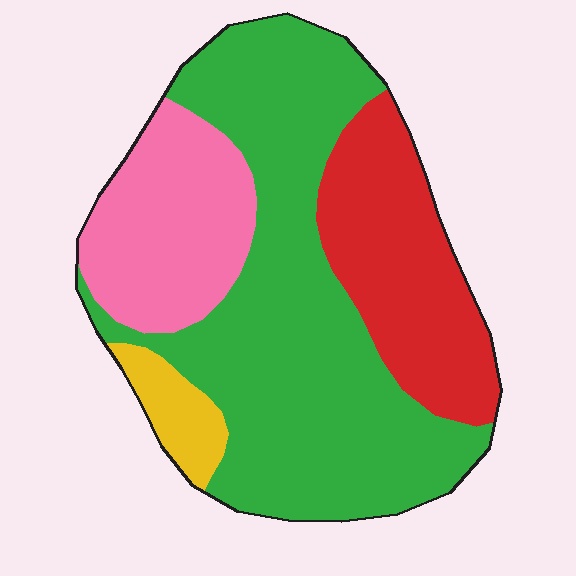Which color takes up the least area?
Yellow, at roughly 5%.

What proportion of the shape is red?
Red covers 22% of the shape.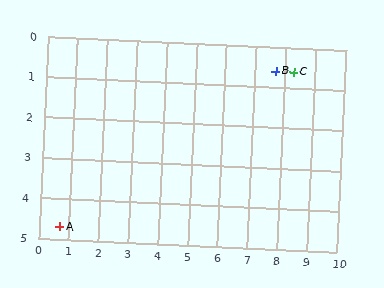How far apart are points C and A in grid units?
Points C and A are about 8.6 grid units apart.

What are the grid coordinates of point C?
Point C is at approximately (8.3, 0.6).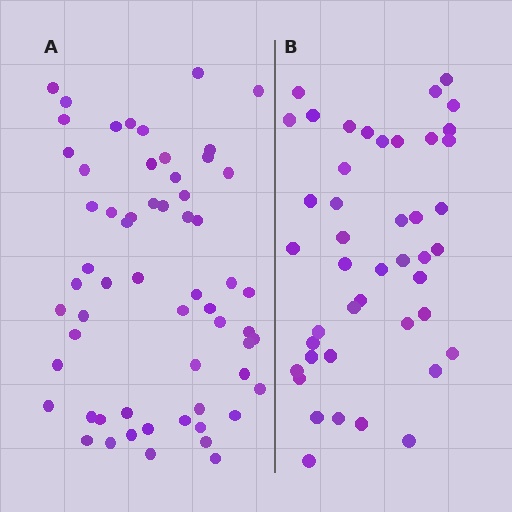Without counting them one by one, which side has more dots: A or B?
Region A (the left region) has more dots.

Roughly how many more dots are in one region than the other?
Region A has approximately 15 more dots than region B.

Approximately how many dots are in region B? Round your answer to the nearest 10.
About 40 dots. (The exact count is 44, which rounds to 40.)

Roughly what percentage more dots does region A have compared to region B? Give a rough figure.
About 35% more.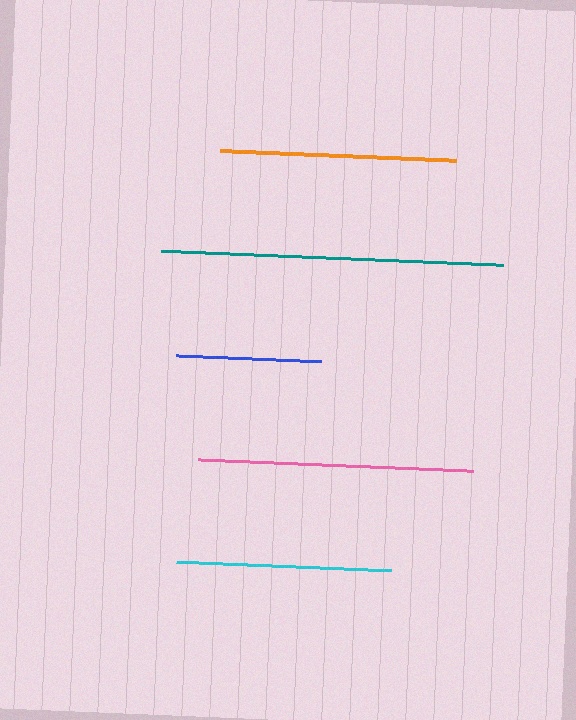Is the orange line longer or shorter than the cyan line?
The orange line is longer than the cyan line.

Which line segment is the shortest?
The blue line is the shortest at approximately 145 pixels.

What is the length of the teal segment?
The teal segment is approximately 342 pixels long.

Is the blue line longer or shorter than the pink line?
The pink line is longer than the blue line.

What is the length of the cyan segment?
The cyan segment is approximately 215 pixels long.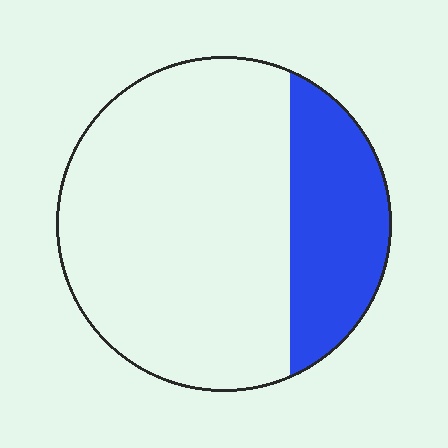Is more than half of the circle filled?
No.